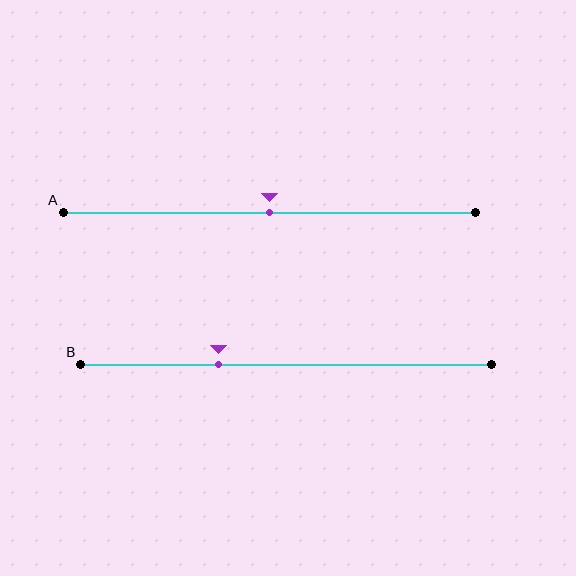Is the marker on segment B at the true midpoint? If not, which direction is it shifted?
No, the marker on segment B is shifted to the left by about 16% of the segment length.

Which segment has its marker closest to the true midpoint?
Segment A has its marker closest to the true midpoint.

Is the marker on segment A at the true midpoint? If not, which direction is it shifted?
Yes, the marker on segment A is at the true midpoint.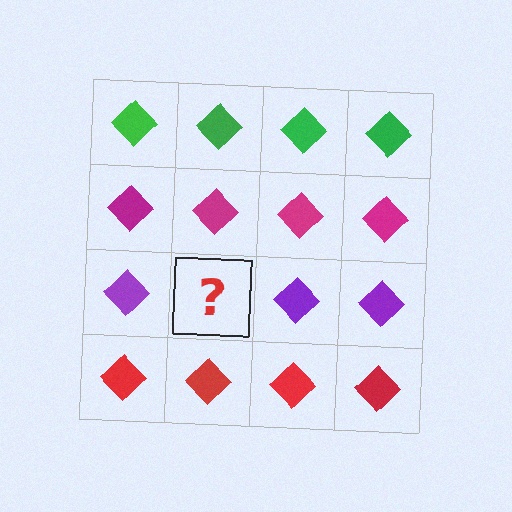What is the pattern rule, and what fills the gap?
The rule is that each row has a consistent color. The gap should be filled with a purple diamond.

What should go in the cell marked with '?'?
The missing cell should contain a purple diamond.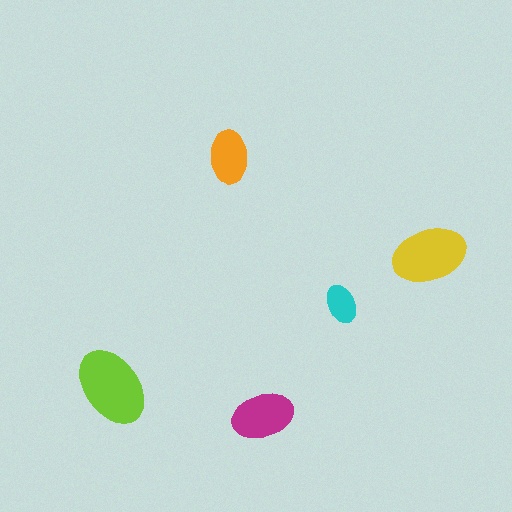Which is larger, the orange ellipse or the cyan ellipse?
The orange one.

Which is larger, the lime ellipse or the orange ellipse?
The lime one.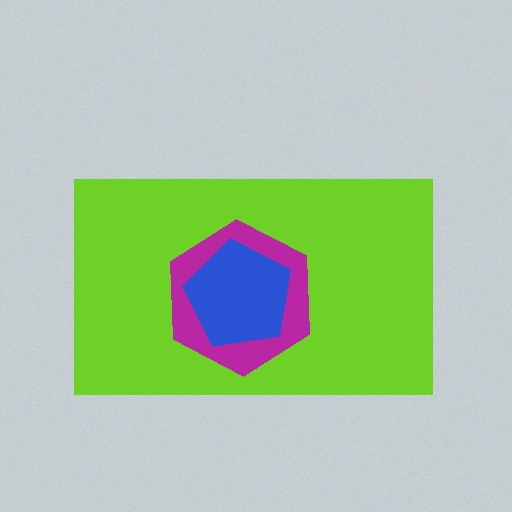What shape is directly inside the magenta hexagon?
The blue pentagon.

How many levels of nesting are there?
3.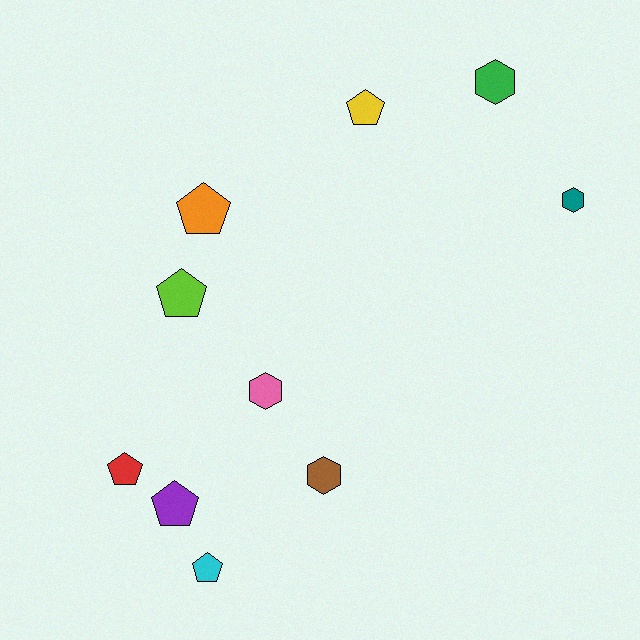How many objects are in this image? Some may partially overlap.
There are 10 objects.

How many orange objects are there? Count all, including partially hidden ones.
There is 1 orange object.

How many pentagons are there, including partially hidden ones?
There are 6 pentagons.